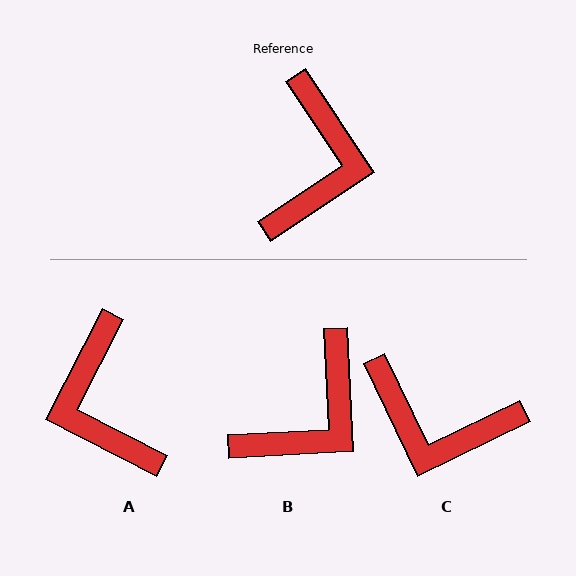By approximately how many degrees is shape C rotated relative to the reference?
Approximately 98 degrees clockwise.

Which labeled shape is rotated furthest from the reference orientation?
A, about 151 degrees away.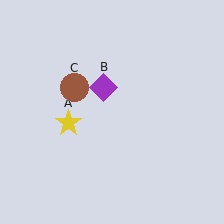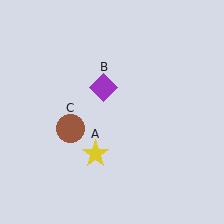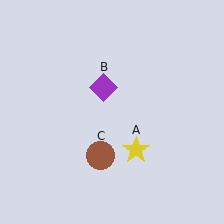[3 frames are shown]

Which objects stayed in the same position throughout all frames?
Purple diamond (object B) remained stationary.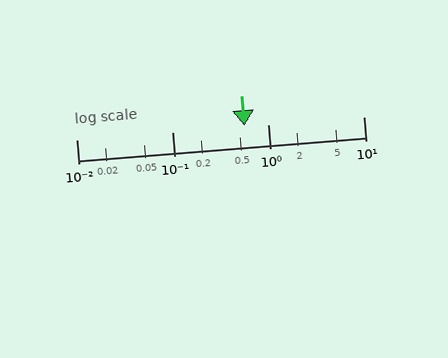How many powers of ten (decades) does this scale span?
The scale spans 3 decades, from 0.01 to 10.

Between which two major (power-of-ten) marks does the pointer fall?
The pointer is between 0.1 and 1.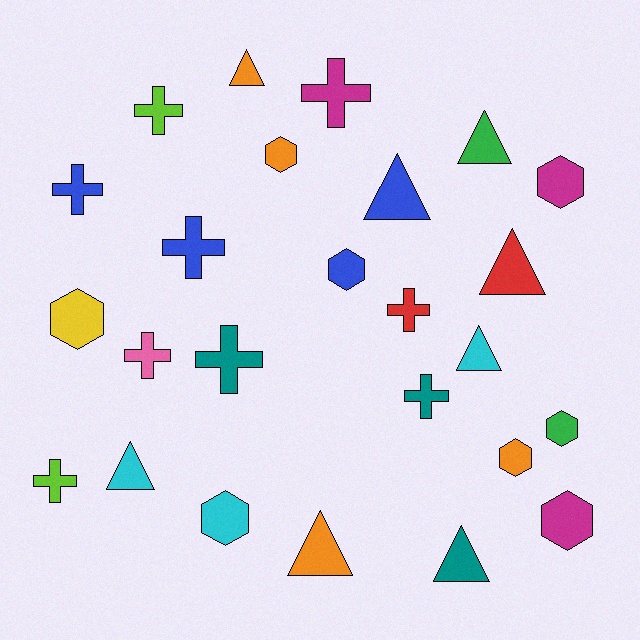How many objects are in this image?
There are 25 objects.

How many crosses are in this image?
There are 9 crosses.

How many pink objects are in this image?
There is 1 pink object.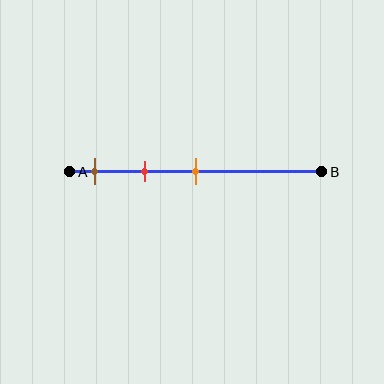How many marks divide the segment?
There are 3 marks dividing the segment.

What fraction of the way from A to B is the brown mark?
The brown mark is approximately 10% (0.1) of the way from A to B.